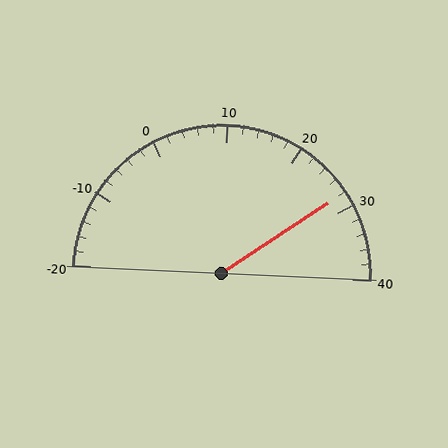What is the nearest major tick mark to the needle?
The nearest major tick mark is 30.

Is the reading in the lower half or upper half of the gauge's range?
The reading is in the upper half of the range (-20 to 40).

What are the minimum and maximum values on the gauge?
The gauge ranges from -20 to 40.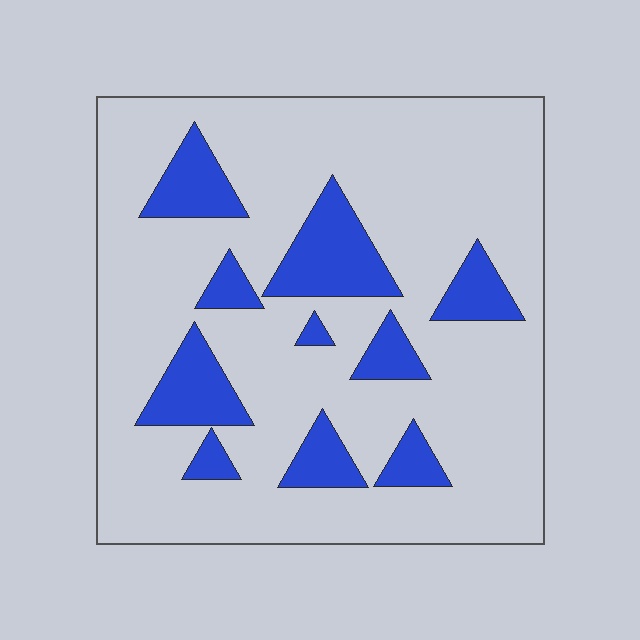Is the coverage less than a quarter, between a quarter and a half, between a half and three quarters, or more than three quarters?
Less than a quarter.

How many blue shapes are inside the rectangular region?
10.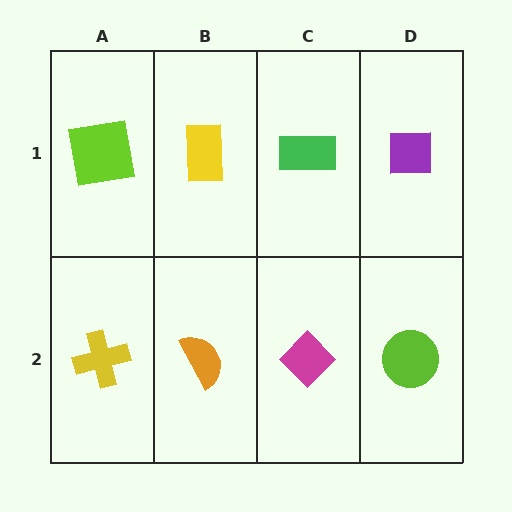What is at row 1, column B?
A yellow rectangle.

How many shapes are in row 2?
4 shapes.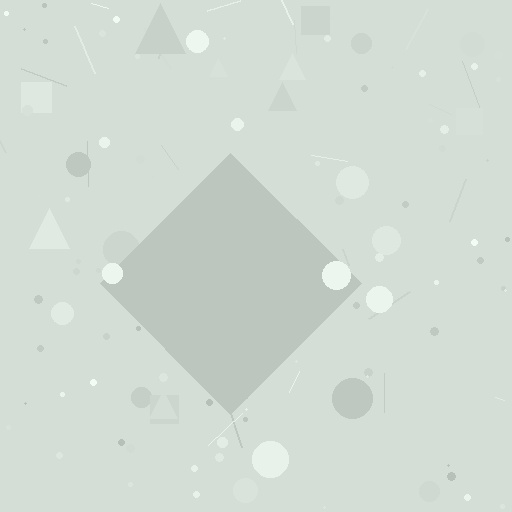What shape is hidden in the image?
A diamond is hidden in the image.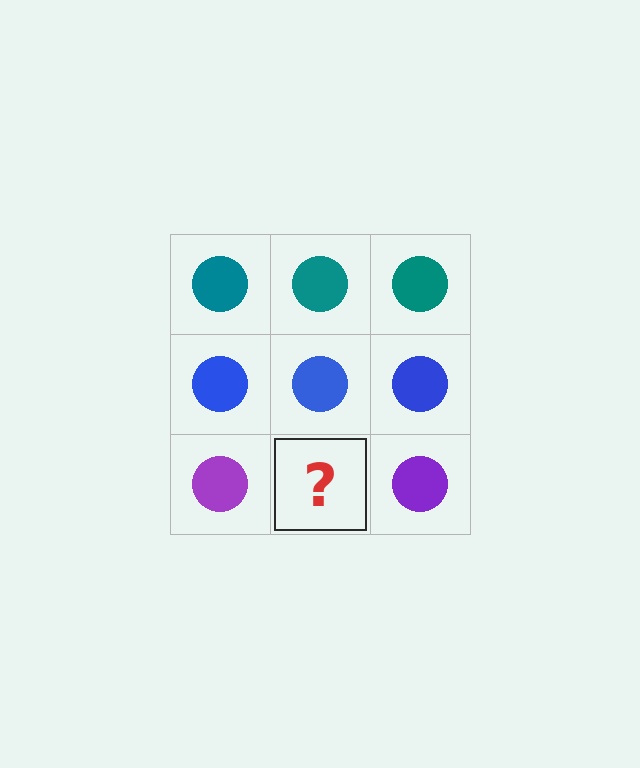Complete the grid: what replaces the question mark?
The question mark should be replaced with a purple circle.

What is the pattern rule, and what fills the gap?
The rule is that each row has a consistent color. The gap should be filled with a purple circle.